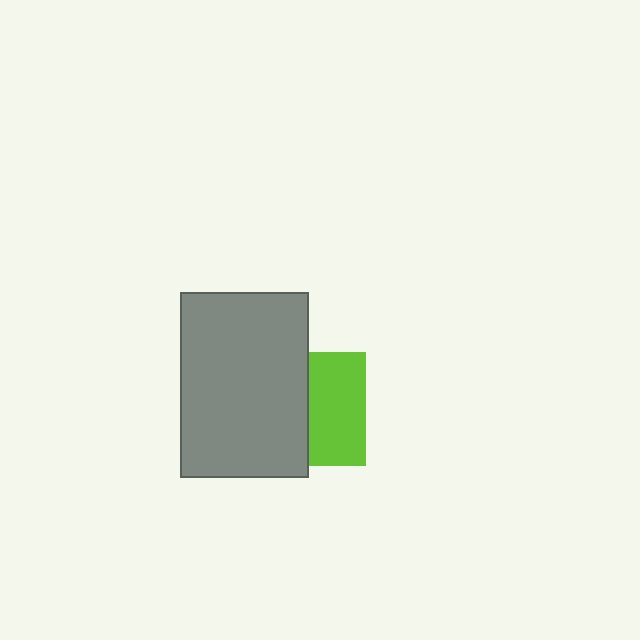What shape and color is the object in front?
The object in front is a gray rectangle.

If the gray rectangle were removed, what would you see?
You would see the complete lime square.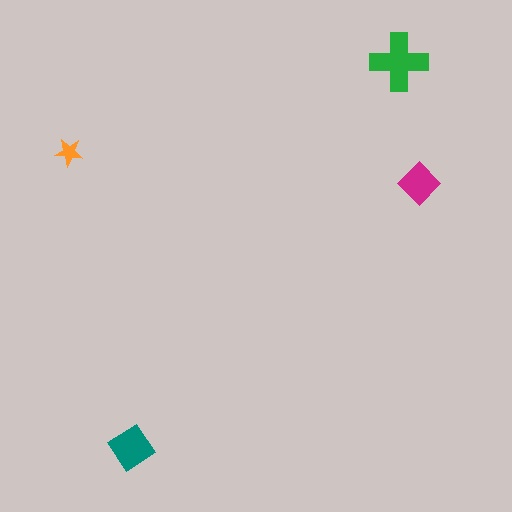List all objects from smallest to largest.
The orange star, the magenta diamond, the teal diamond, the green cross.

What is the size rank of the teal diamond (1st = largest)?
2nd.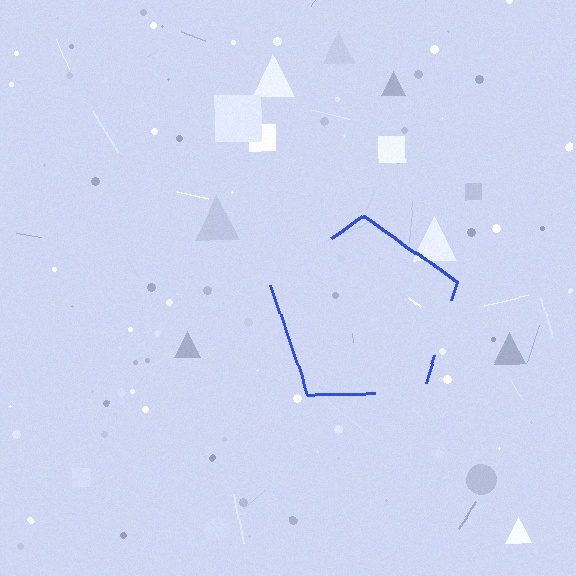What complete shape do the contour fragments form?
The contour fragments form a pentagon.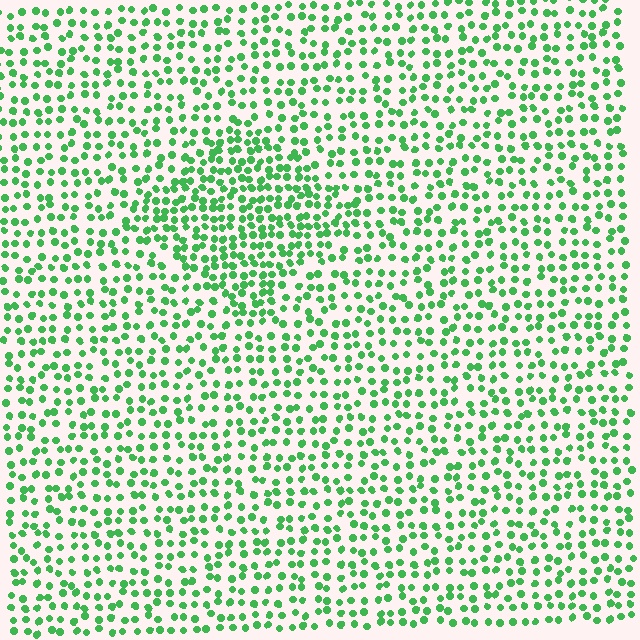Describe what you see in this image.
The image contains small green elements arranged at two different densities. A diamond-shaped region is visible where the elements are more densely packed than the surrounding area.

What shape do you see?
I see a diamond.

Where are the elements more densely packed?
The elements are more densely packed inside the diamond boundary.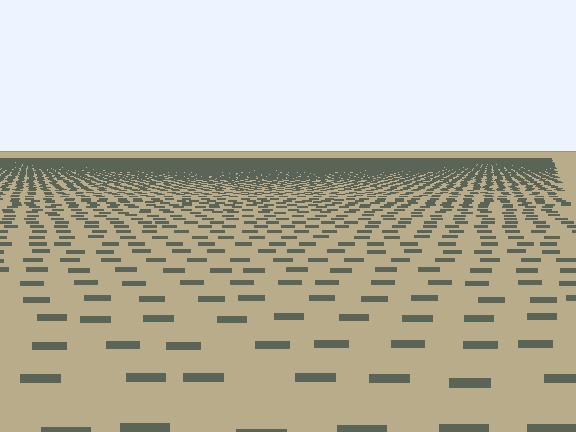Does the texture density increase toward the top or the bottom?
Density increases toward the top.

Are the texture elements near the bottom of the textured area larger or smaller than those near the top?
Larger. Near the bottom, elements are closer to the viewer and appear at a bigger on-screen size.